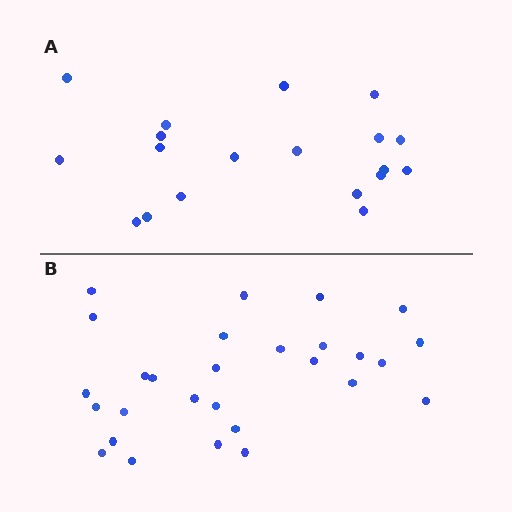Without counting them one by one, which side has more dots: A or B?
Region B (the bottom region) has more dots.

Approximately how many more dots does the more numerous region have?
Region B has roughly 8 or so more dots than region A.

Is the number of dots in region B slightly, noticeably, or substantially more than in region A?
Region B has substantially more. The ratio is roughly 1.5 to 1.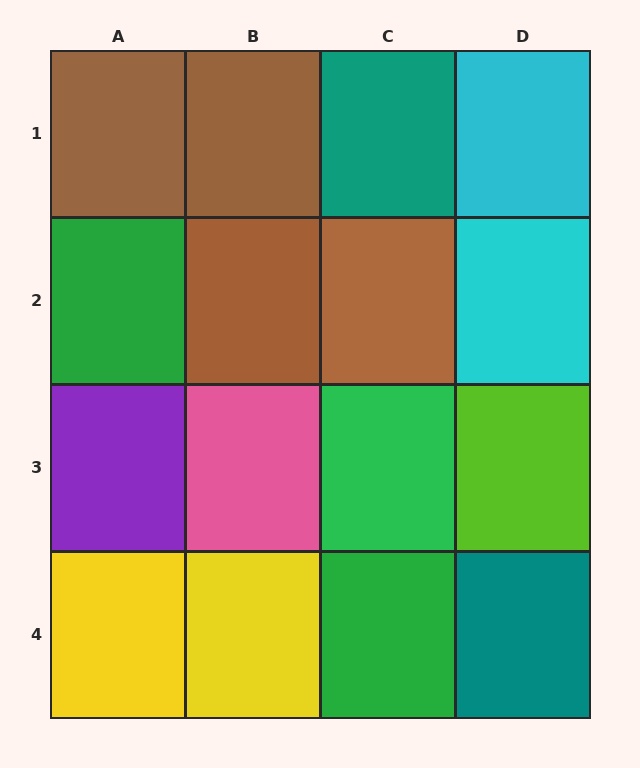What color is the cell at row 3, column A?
Purple.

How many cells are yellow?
2 cells are yellow.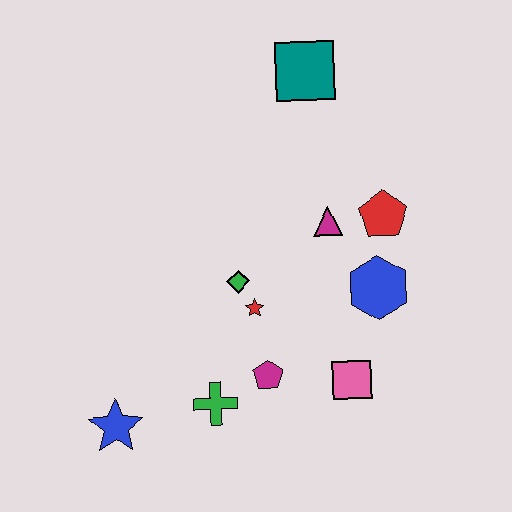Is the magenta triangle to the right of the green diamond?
Yes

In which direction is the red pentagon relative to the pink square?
The red pentagon is above the pink square.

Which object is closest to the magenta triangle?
The red pentagon is closest to the magenta triangle.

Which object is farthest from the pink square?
The teal square is farthest from the pink square.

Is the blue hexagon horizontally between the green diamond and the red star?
No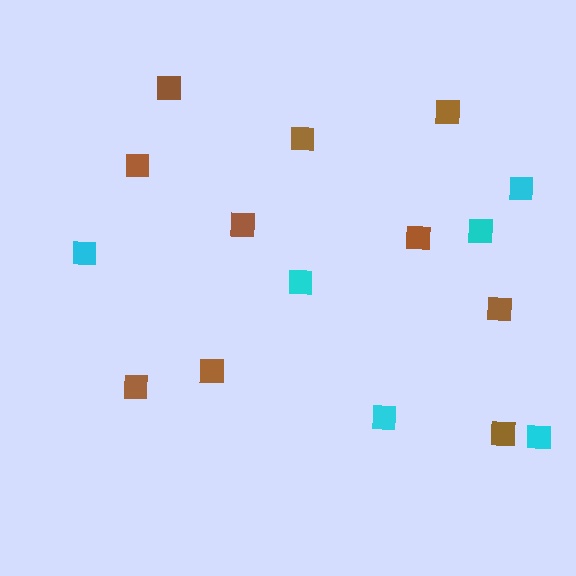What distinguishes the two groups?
There are 2 groups: one group of brown squares (10) and one group of cyan squares (6).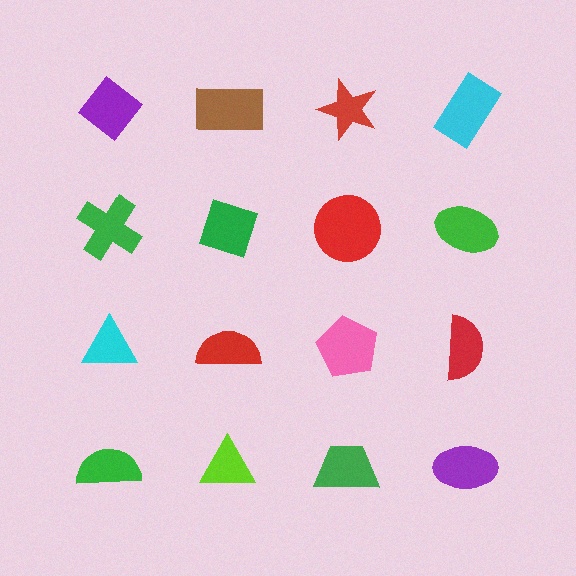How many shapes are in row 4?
4 shapes.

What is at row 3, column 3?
A pink pentagon.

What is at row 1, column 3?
A red star.